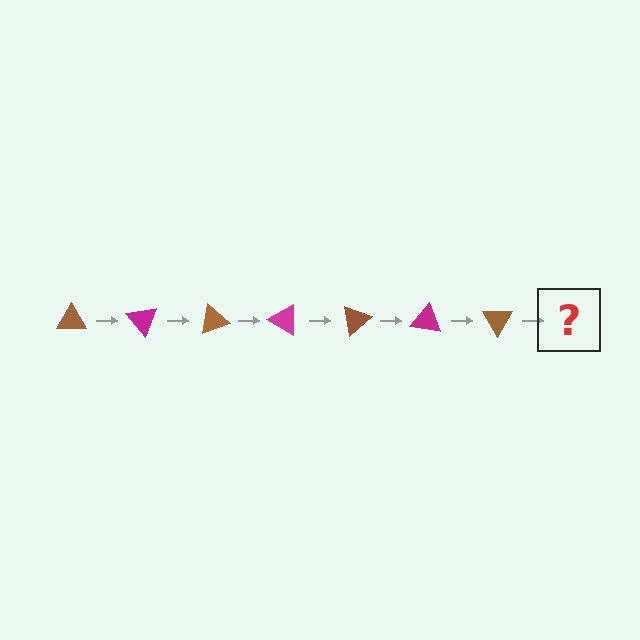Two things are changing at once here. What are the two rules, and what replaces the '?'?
The two rules are that it rotates 50 degrees each step and the color cycles through brown and magenta. The '?' should be a magenta triangle, rotated 350 degrees from the start.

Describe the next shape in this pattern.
It should be a magenta triangle, rotated 350 degrees from the start.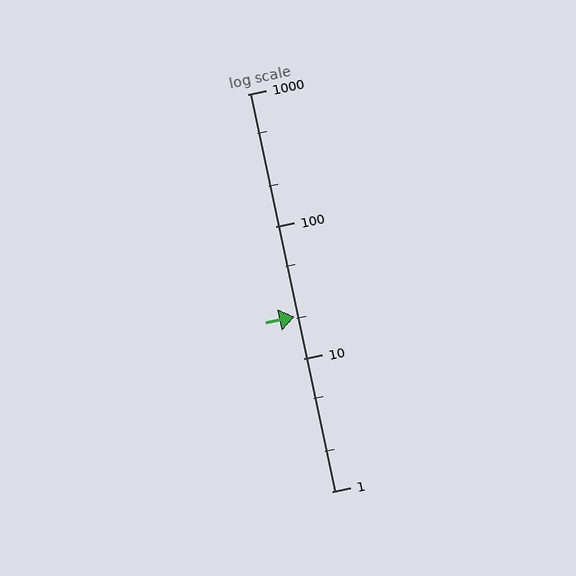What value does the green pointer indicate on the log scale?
The pointer indicates approximately 21.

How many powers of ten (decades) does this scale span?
The scale spans 3 decades, from 1 to 1000.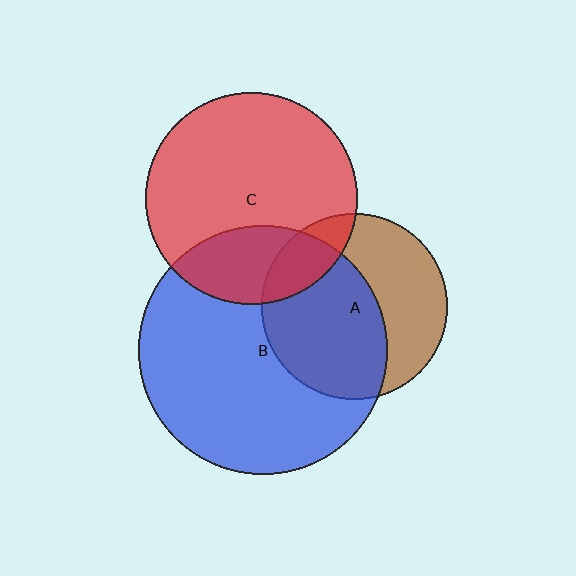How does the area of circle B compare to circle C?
Approximately 1.4 times.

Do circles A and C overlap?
Yes.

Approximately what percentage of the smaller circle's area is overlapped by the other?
Approximately 15%.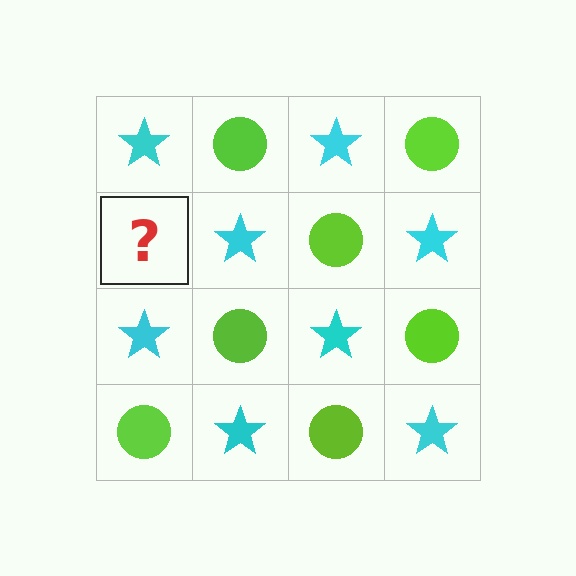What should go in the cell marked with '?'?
The missing cell should contain a lime circle.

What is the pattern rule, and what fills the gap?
The rule is that it alternates cyan star and lime circle in a checkerboard pattern. The gap should be filled with a lime circle.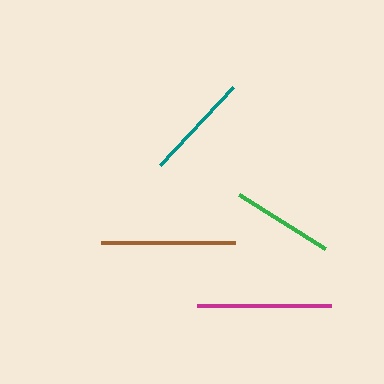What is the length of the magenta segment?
The magenta segment is approximately 134 pixels long.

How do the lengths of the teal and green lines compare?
The teal and green lines are approximately the same length.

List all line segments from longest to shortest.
From longest to shortest: magenta, brown, teal, green.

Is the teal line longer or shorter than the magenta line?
The magenta line is longer than the teal line.